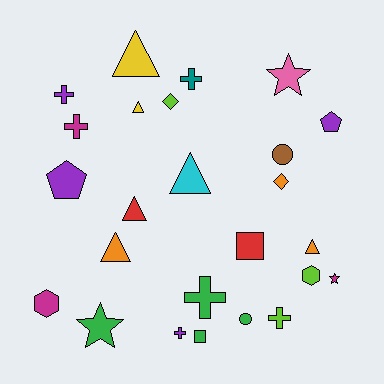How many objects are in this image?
There are 25 objects.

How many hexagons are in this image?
There are 2 hexagons.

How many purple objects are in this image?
There are 4 purple objects.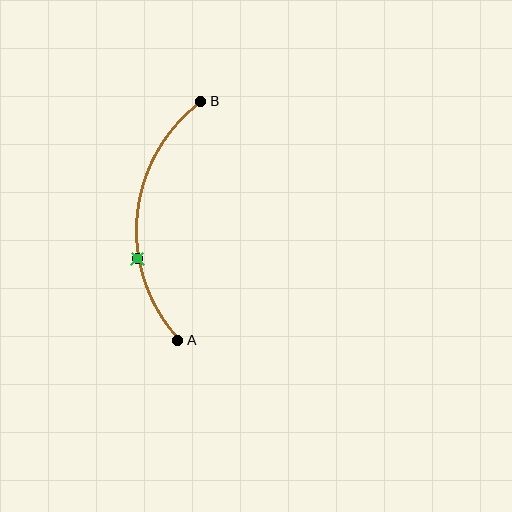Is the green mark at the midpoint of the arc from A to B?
No. The green mark lies on the arc but is closer to endpoint A. The arc midpoint would be at the point on the curve equidistant along the arc from both A and B.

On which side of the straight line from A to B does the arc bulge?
The arc bulges to the left of the straight line connecting A and B.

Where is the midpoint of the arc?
The arc midpoint is the point on the curve farthest from the straight line joining A and B. It sits to the left of that line.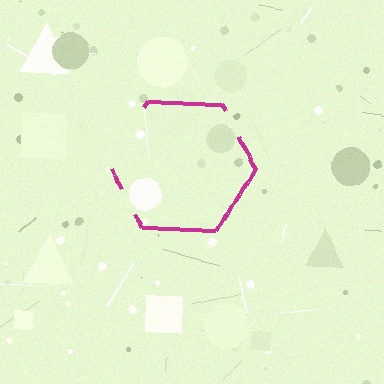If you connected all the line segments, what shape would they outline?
They would outline a hexagon.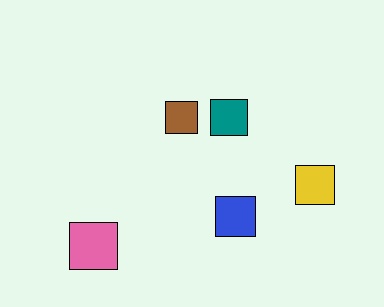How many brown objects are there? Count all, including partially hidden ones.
There is 1 brown object.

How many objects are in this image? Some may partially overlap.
There are 5 objects.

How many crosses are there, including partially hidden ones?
There are no crosses.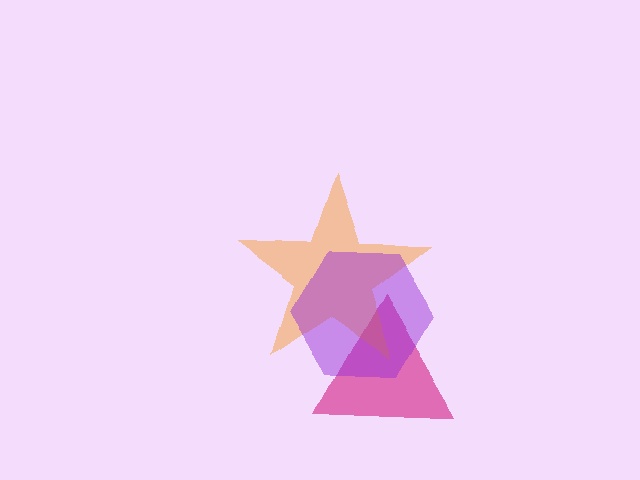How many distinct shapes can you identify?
There are 3 distinct shapes: a magenta triangle, an orange star, a purple hexagon.